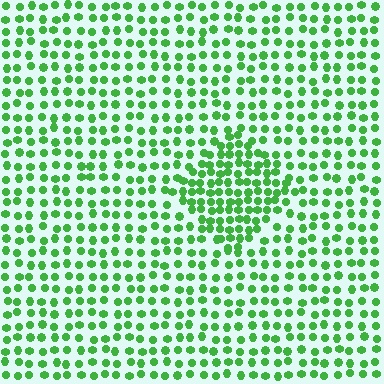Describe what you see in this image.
The image contains small green elements arranged at two different densities. A diamond-shaped region is visible where the elements are more densely packed than the surrounding area.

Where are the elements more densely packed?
The elements are more densely packed inside the diamond boundary.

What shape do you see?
I see a diamond.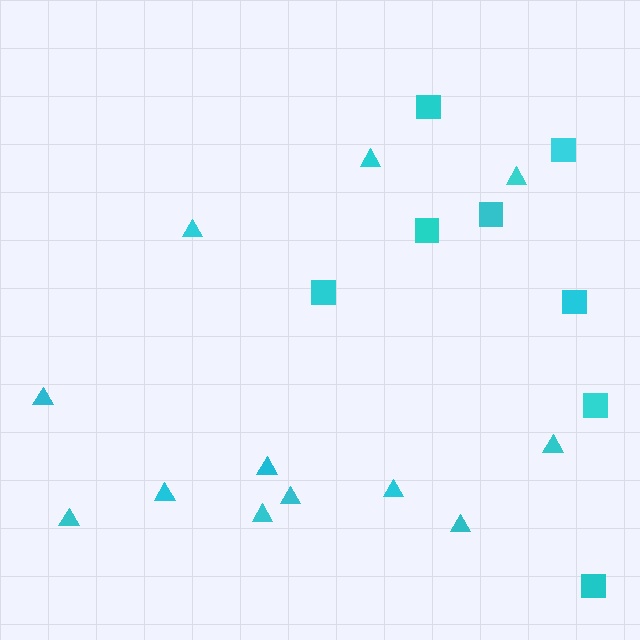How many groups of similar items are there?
There are 2 groups: one group of squares (8) and one group of triangles (12).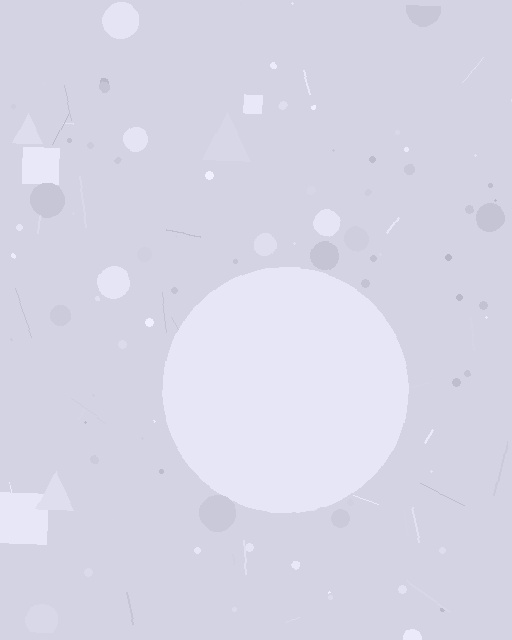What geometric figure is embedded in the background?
A circle is embedded in the background.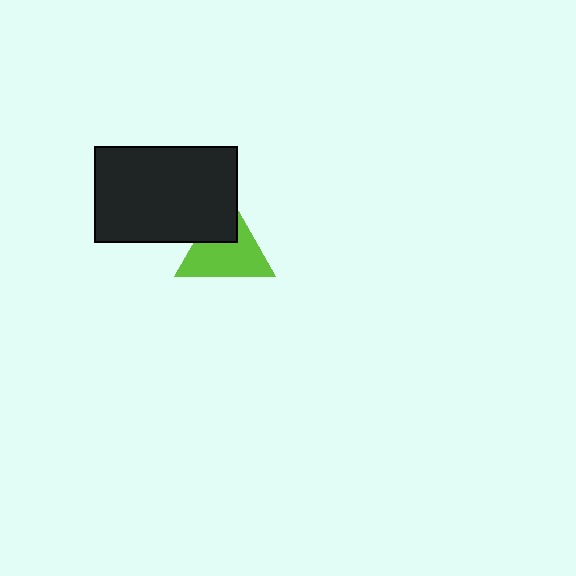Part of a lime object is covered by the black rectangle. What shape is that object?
It is a triangle.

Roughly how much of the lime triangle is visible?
Most of it is visible (roughly 69%).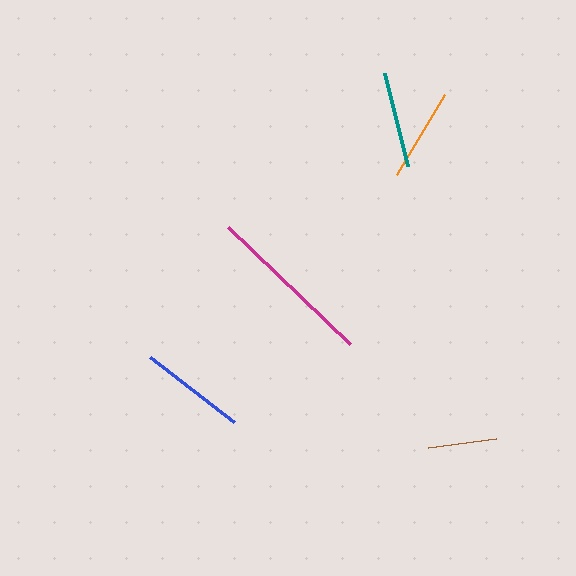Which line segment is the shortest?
The brown line is the shortest at approximately 69 pixels.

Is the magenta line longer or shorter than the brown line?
The magenta line is longer than the brown line.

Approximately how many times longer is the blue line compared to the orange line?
The blue line is approximately 1.1 times the length of the orange line.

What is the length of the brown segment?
The brown segment is approximately 69 pixels long.